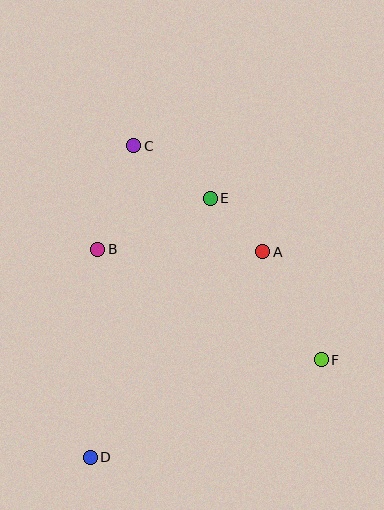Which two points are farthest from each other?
Points C and D are farthest from each other.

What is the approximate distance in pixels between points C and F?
The distance between C and F is approximately 284 pixels.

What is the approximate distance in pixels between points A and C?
The distance between A and C is approximately 167 pixels.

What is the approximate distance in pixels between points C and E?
The distance between C and E is approximately 93 pixels.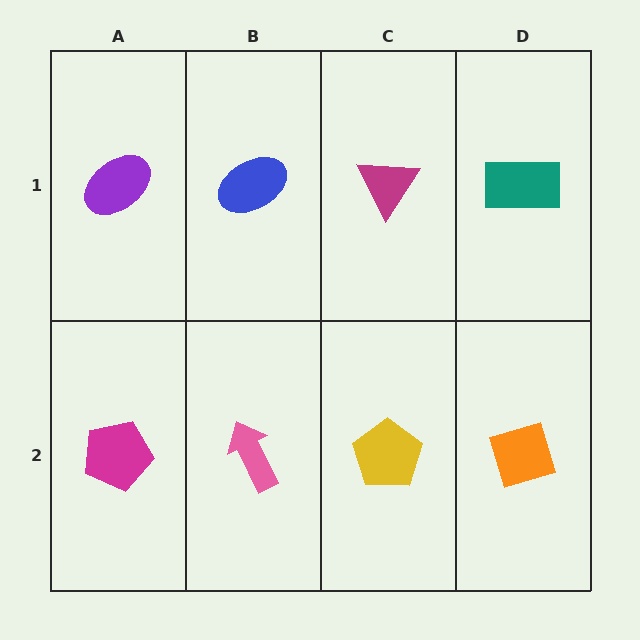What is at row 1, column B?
A blue ellipse.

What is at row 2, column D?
An orange diamond.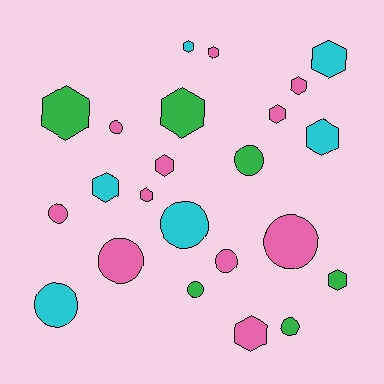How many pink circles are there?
There are 5 pink circles.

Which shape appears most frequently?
Hexagon, with 13 objects.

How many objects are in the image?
There are 23 objects.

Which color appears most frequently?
Pink, with 11 objects.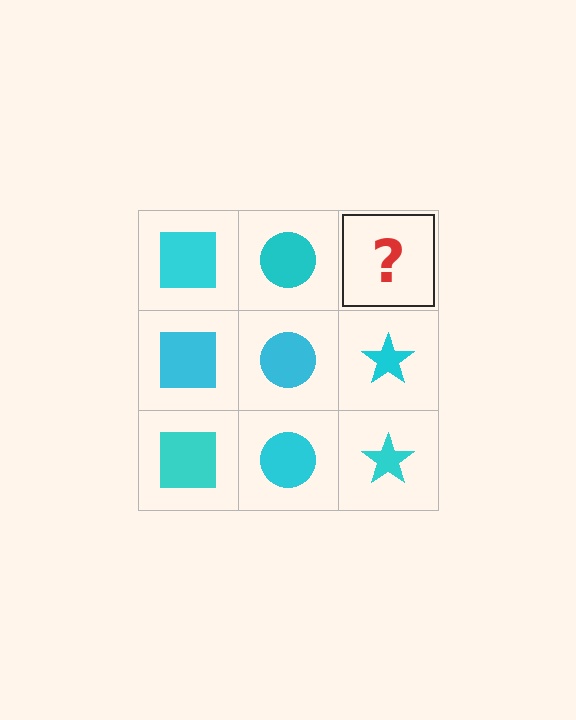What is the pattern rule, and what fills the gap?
The rule is that each column has a consistent shape. The gap should be filled with a cyan star.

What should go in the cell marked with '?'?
The missing cell should contain a cyan star.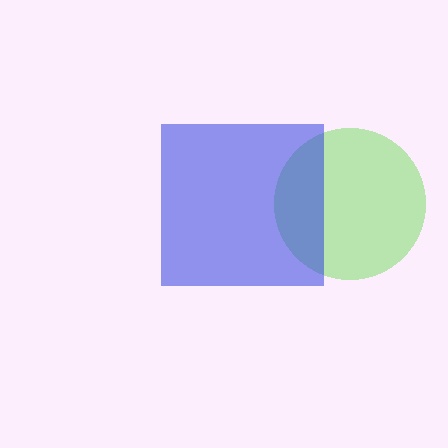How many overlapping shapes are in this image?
There are 2 overlapping shapes in the image.